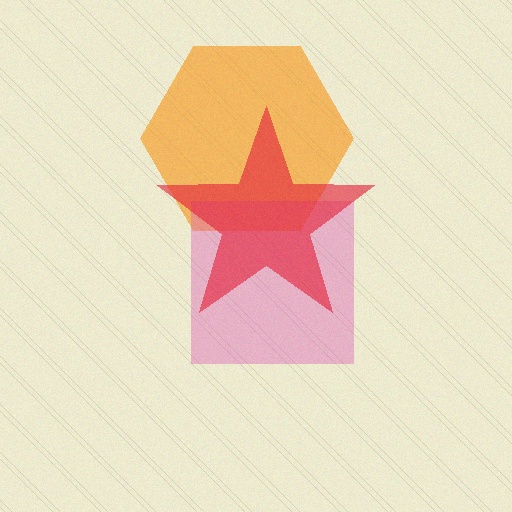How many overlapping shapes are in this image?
There are 3 overlapping shapes in the image.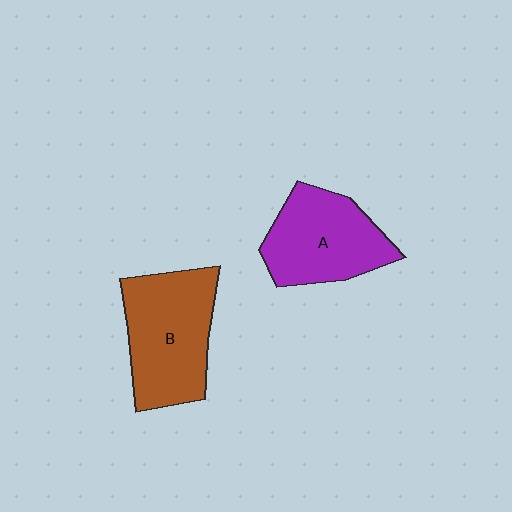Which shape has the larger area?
Shape B (brown).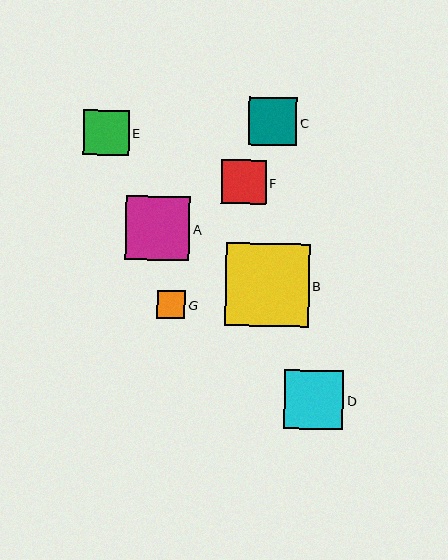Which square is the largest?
Square B is the largest with a size of approximately 84 pixels.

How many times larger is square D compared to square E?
Square D is approximately 1.3 times the size of square E.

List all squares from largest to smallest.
From largest to smallest: B, A, D, C, E, F, G.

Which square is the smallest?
Square G is the smallest with a size of approximately 28 pixels.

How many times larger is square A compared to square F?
Square A is approximately 1.4 times the size of square F.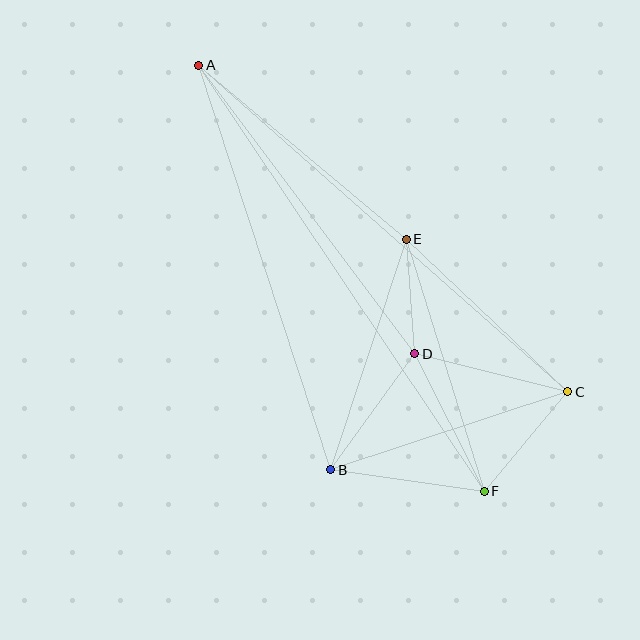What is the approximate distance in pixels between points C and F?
The distance between C and F is approximately 130 pixels.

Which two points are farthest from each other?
Points A and F are farthest from each other.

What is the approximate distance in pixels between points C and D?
The distance between C and D is approximately 158 pixels.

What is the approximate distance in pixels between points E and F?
The distance between E and F is approximately 264 pixels.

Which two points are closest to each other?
Points D and E are closest to each other.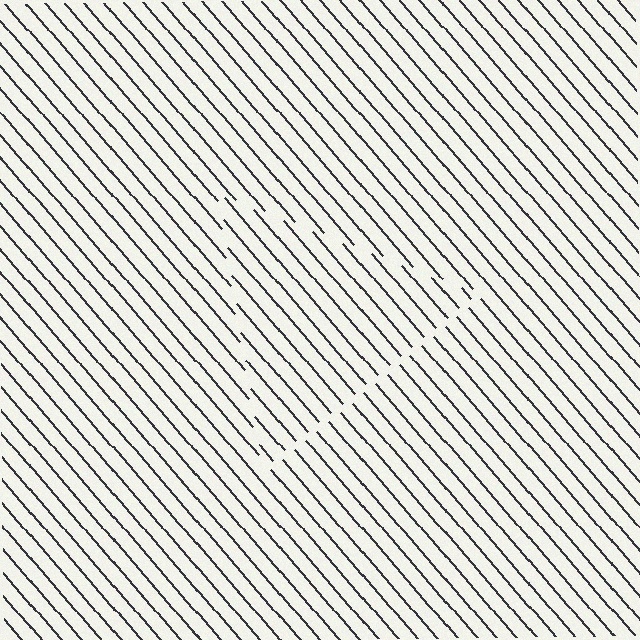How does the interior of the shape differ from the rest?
The interior of the shape contains the same grating, shifted by half a period — the contour is defined by the phase discontinuity where line-ends from the inner and outer gratings abut.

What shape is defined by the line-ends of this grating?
An illusory triangle. The interior of the shape contains the same grating, shifted by half a period — the contour is defined by the phase discontinuity where line-ends from the inner and outer gratings abut.